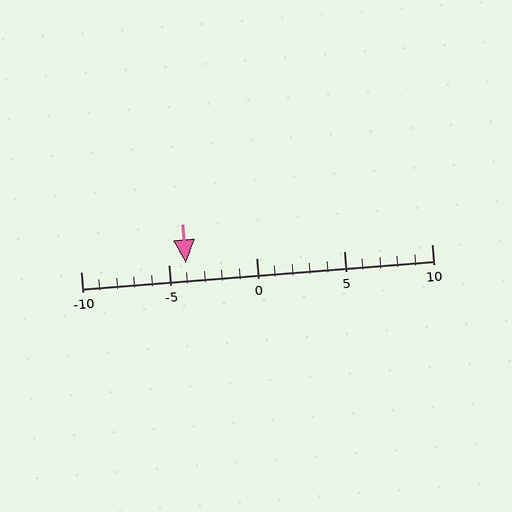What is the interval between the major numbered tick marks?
The major tick marks are spaced 5 units apart.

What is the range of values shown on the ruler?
The ruler shows values from -10 to 10.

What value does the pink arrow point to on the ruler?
The pink arrow points to approximately -4.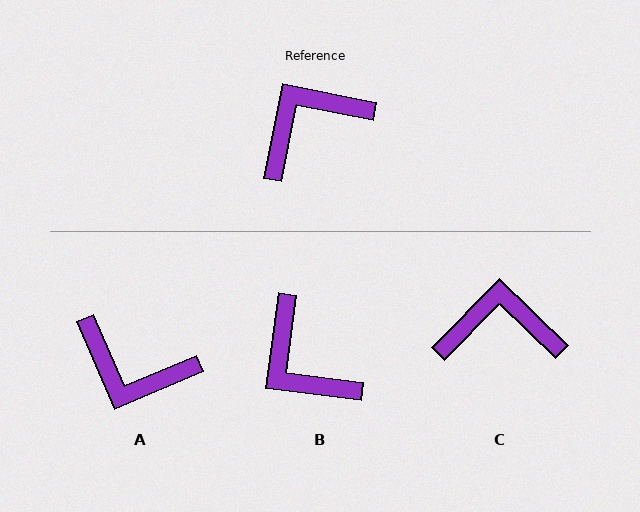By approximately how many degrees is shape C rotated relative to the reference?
Approximately 33 degrees clockwise.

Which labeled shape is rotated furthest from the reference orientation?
A, about 125 degrees away.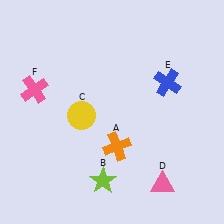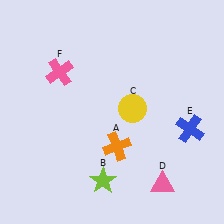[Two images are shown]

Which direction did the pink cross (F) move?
The pink cross (F) moved right.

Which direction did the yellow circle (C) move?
The yellow circle (C) moved right.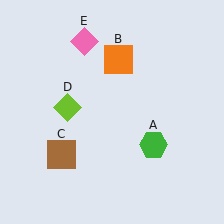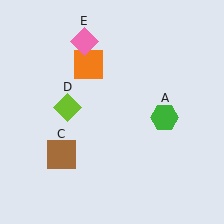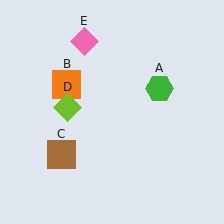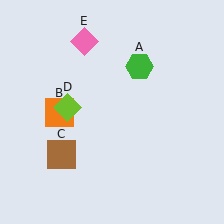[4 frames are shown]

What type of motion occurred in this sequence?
The green hexagon (object A), orange square (object B) rotated counterclockwise around the center of the scene.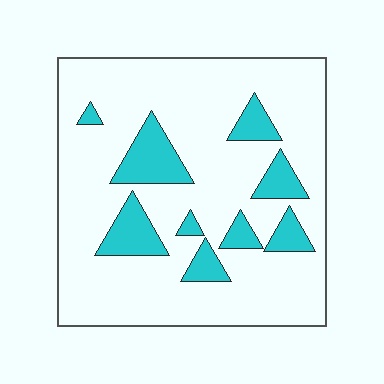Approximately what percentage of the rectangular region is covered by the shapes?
Approximately 20%.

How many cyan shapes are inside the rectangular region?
9.